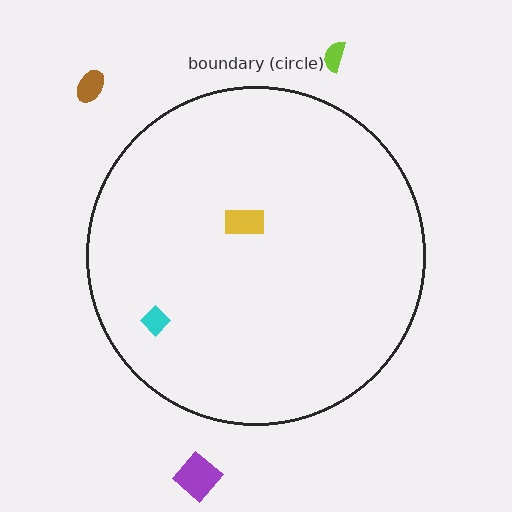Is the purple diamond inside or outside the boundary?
Outside.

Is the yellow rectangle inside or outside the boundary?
Inside.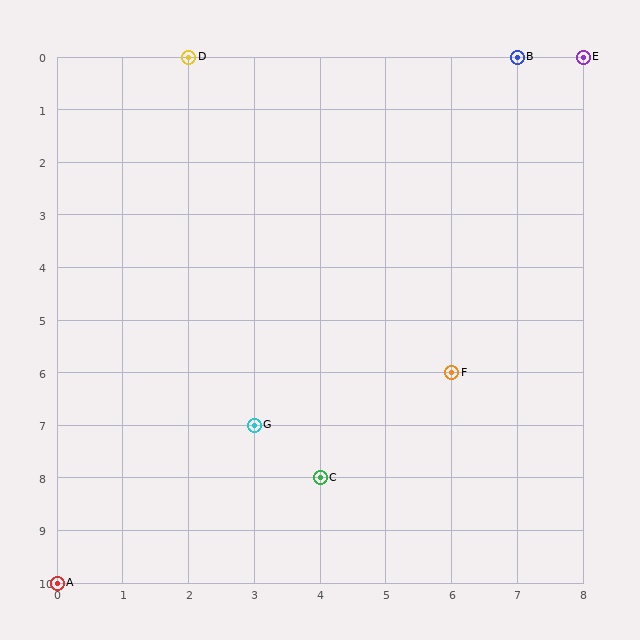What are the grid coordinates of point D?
Point D is at grid coordinates (2, 0).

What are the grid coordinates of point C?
Point C is at grid coordinates (4, 8).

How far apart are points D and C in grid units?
Points D and C are 2 columns and 8 rows apart (about 8.2 grid units diagonally).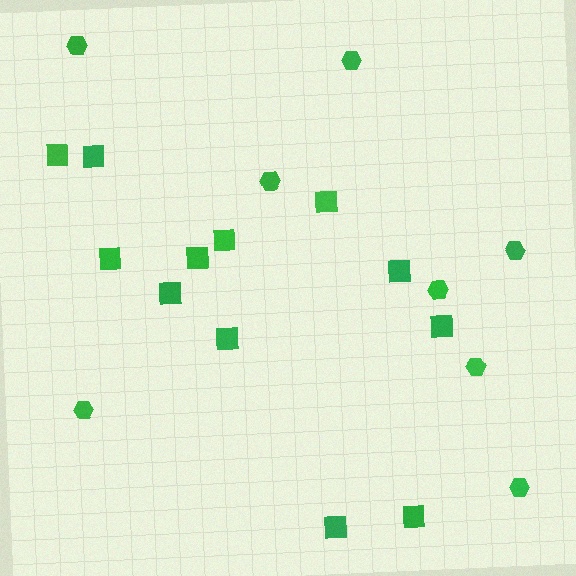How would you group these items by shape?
There are 2 groups: one group of squares (12) and one group of hexagons (8).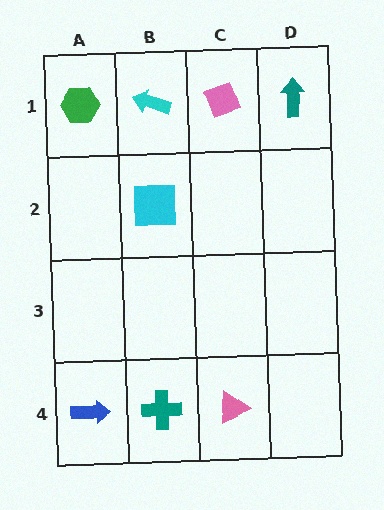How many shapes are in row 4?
3 shapes.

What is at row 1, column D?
A teal arrow.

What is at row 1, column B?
A cyan arrow.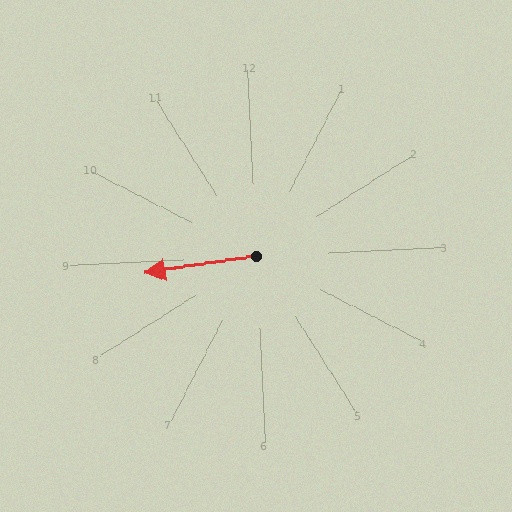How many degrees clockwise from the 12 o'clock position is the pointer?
Approximately 264 degrees.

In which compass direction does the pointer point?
West.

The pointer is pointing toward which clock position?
Roughly 9 o'clock.